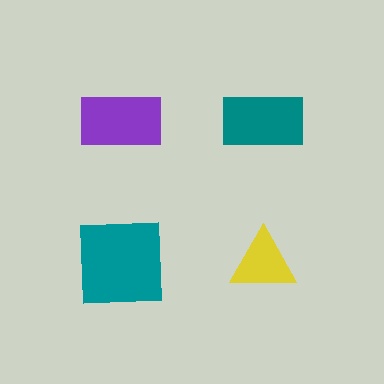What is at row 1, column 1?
A purple rectangle.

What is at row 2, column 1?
A teal square.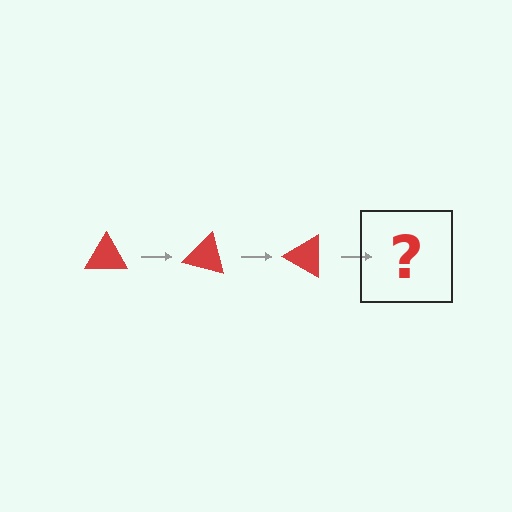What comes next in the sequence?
The next element should be a red triangle rotated 45 degrees.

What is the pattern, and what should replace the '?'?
The pattern is that the triangle rotates 15 degrees each step. The '?' should be a red triangle rotated 45 degrees.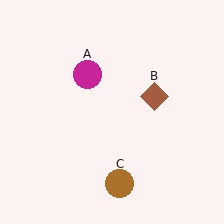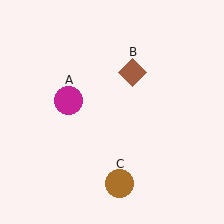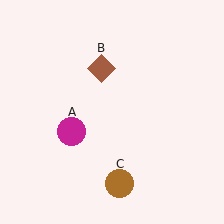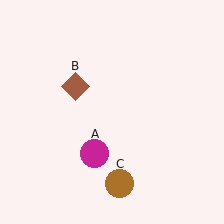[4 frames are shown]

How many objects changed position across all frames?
2 objects changed position: magenta circle (object A), brown diamond (object B).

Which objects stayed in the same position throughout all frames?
Brown circle (object C) remained stationary.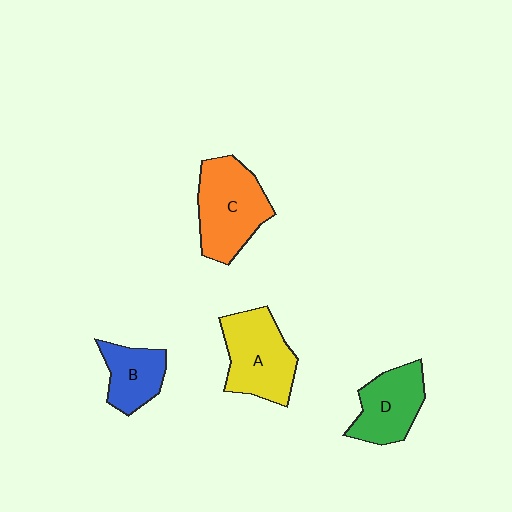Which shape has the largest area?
Shape C (orange).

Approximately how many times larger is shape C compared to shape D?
Approximately 1.3 times.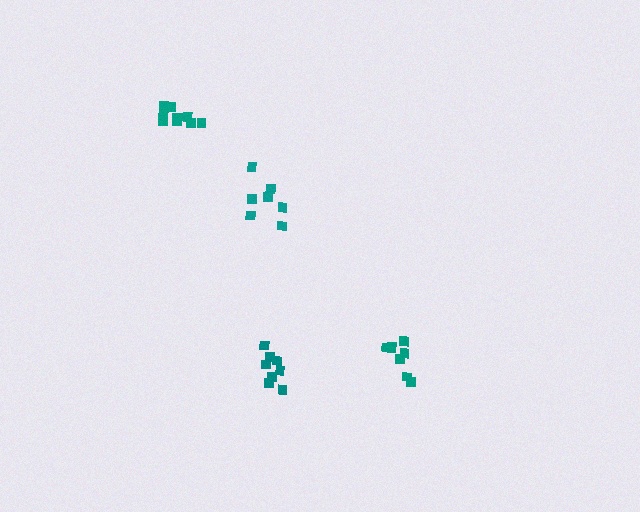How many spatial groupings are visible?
There are 4 spatial groupings.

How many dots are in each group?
Group 1: 9 dots, Group 2: 8 dots, Group 3: 8 dots, Group 4: 7 dots (32 total).